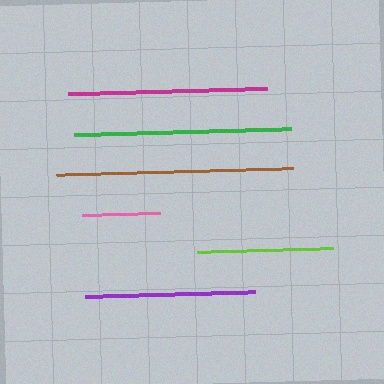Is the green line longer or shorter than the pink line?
The green line is longer than the pink line.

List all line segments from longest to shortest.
From longest to shortest: brown, green, magenta, purple, lime, pink.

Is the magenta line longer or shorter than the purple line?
The magenta line is longer than the purple line.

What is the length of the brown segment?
The brown segment is approximately 237 pixels long.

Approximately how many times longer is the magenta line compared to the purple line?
The magenta line is approximately 1.2 times the length of the purple line.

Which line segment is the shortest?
The pink line is the shortest at approximately 78 pixels.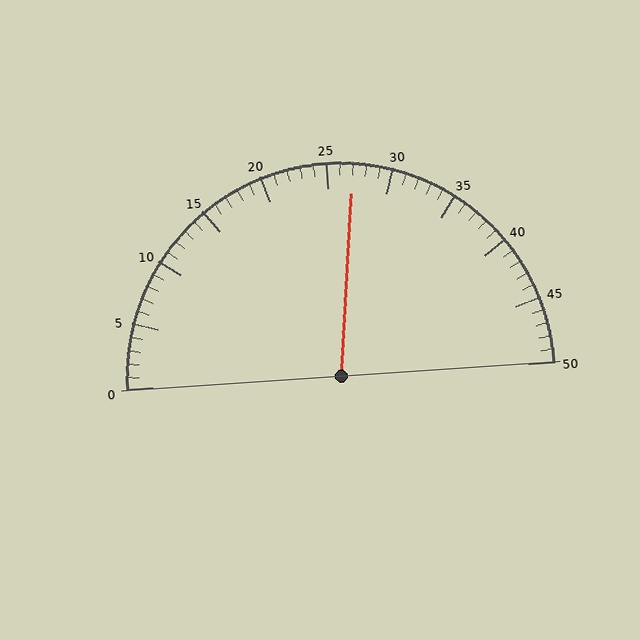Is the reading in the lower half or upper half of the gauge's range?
The reading is in the upper half of the range (0 to 50).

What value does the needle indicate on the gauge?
The needle indicates approximately 27.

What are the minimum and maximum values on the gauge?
The gauge ranges from 0 to 50.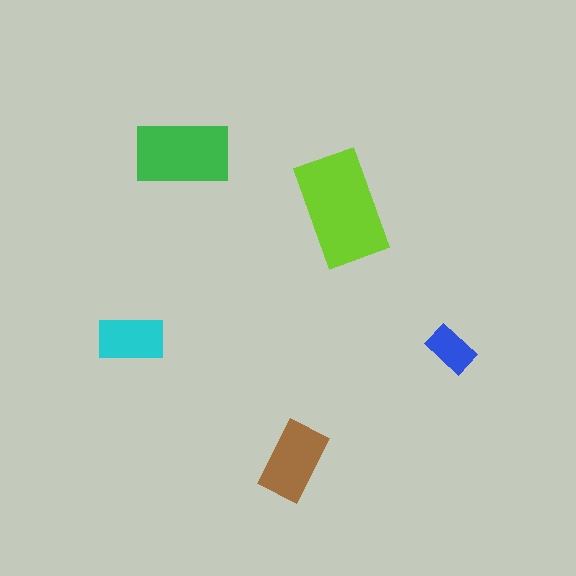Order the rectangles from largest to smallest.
the lime one, the green one, the brown one, the cyan one, the blue one.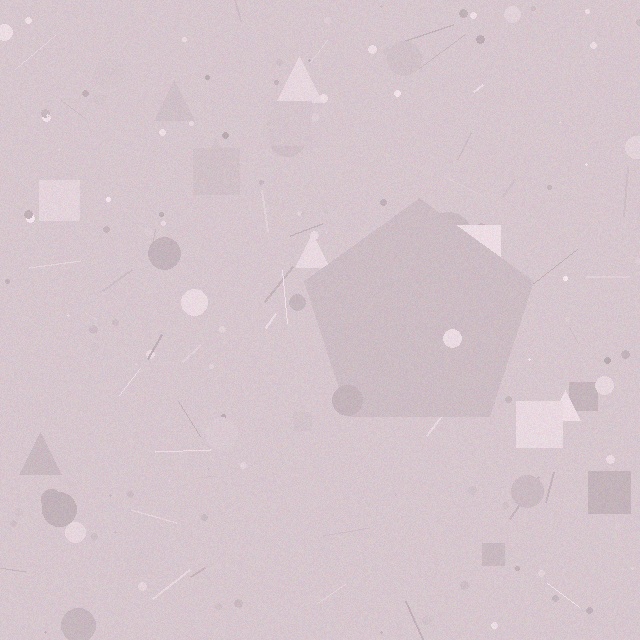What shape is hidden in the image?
A pentagon is hidden in the image.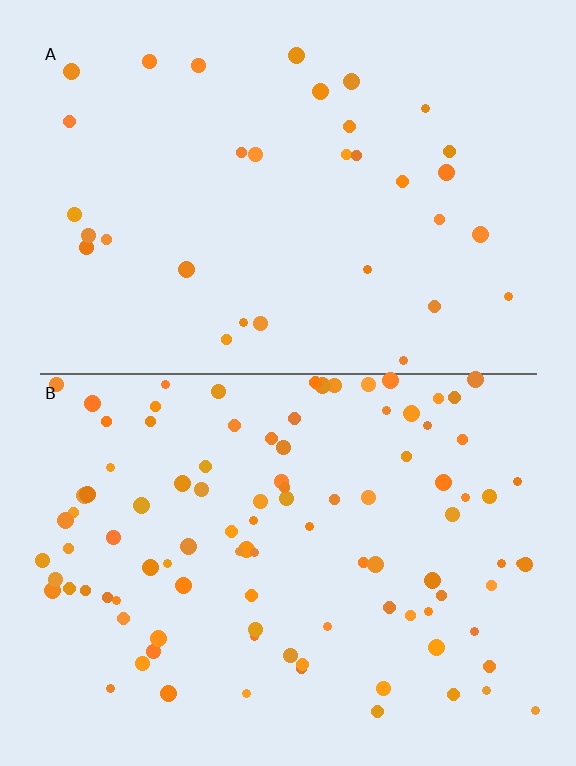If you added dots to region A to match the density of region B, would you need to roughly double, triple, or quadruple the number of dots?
Approximately triple.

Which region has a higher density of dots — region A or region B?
B (the bottom).